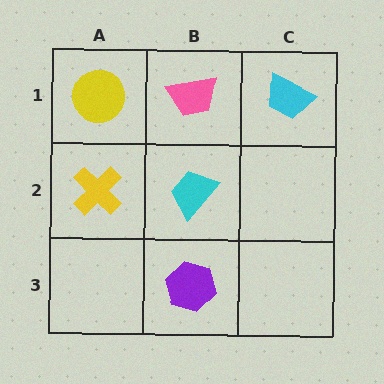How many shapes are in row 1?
3 shapes.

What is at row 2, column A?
A yellow cross.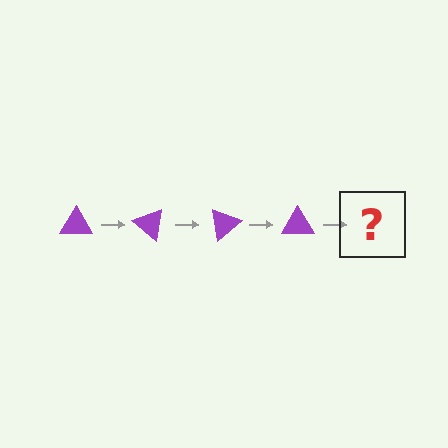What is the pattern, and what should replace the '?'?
The pattern is that the triangle rotates 40 degrees each step. The '?' should be a purple triangle rotated 160 degrees.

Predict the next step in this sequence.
The next step is a purple triangle rotated 160 degrees.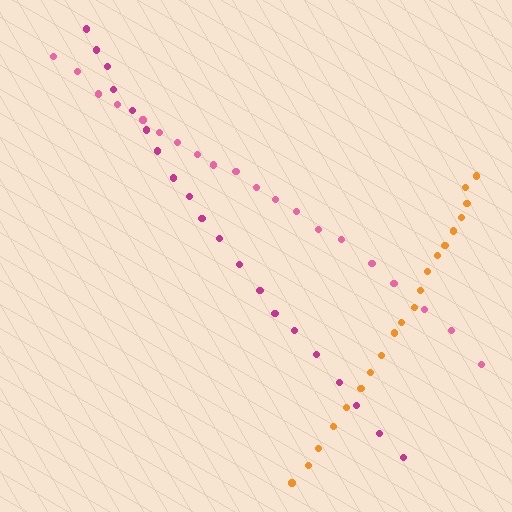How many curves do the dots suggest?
There are 3 distinct paths.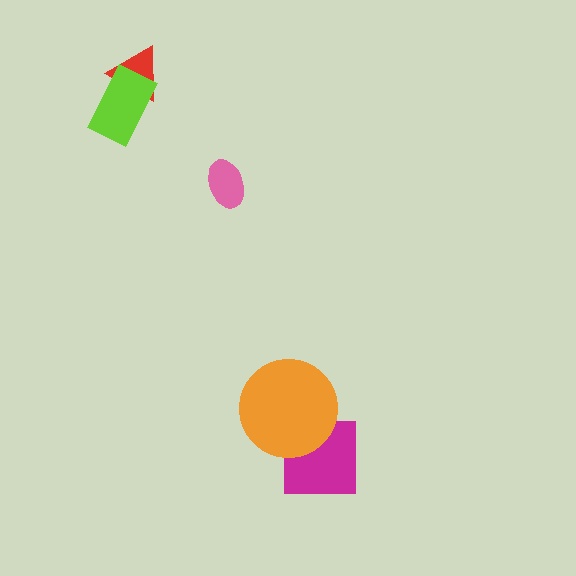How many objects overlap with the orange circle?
1 object overlaps with the orange circle.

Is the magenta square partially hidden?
Yes, it is partially covered by another shape.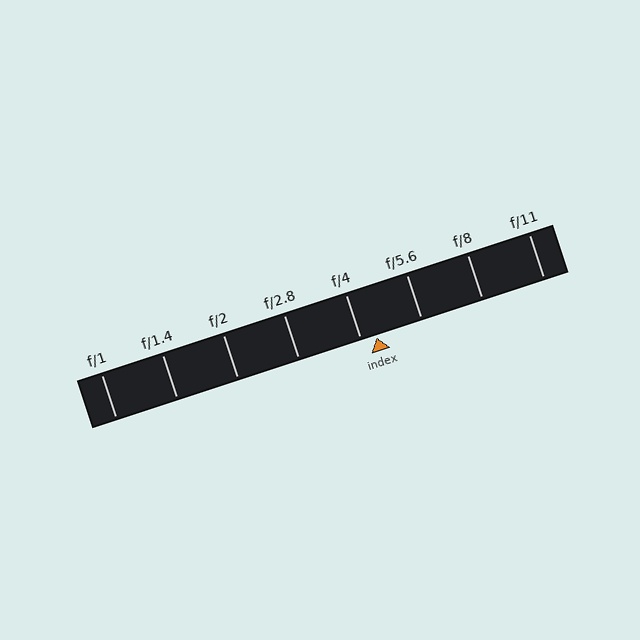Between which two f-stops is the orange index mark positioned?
The index mark is between f/4 and f/5.6.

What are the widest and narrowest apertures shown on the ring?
The widest aperture shown is f/1 and the narrowest is f/11.